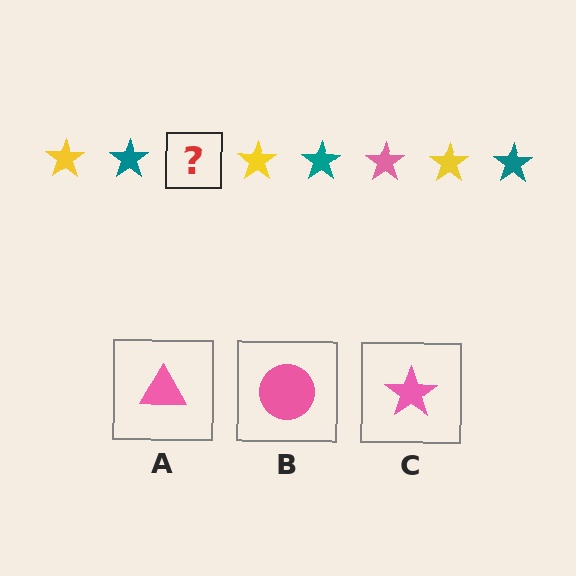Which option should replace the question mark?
Option C.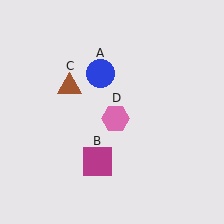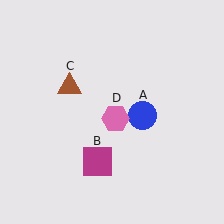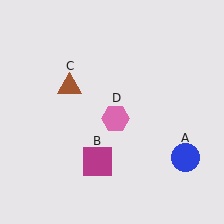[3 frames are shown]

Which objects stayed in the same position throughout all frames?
Magenta square (object B) and brown triangle (object C) and pink hexagon (object D) remained stationary.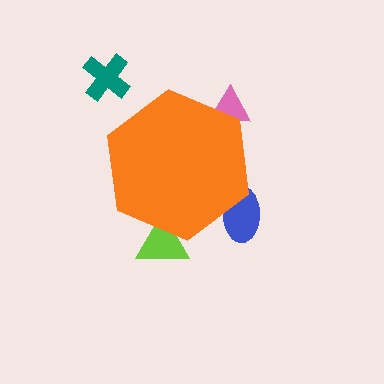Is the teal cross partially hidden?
No, the teal cross is fully visible.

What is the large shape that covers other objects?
An orange hexagon.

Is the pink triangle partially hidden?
Yes, the pink triangle is partially hidden behind the orange hexagon.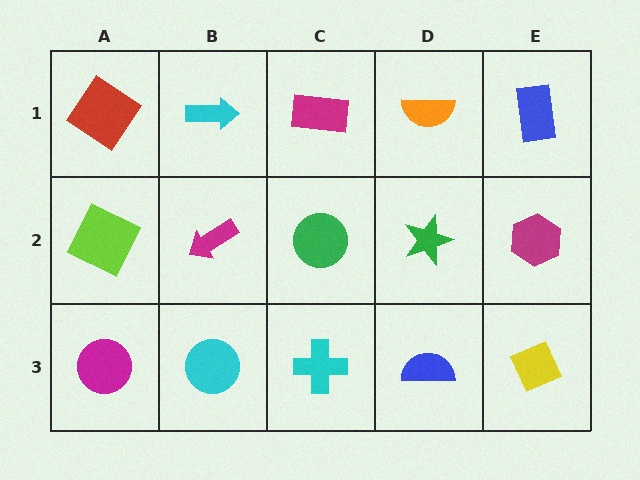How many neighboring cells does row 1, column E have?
2.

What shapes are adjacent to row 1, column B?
A magenta arrow (row 2, column B), a red diamond (row 1, column A), a magenta rectangle (row 1, column C).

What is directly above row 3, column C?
A green circle.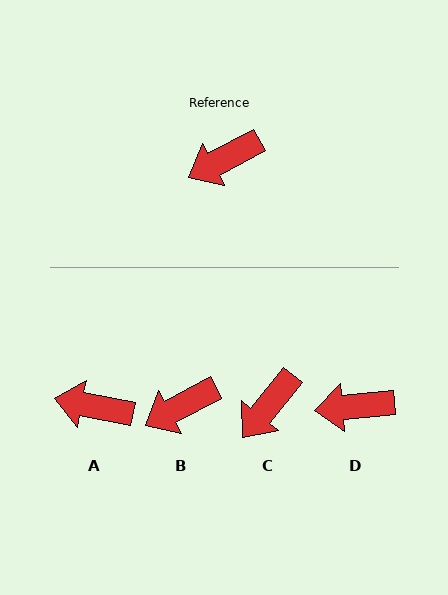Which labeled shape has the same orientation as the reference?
B.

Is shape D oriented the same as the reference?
No, it is off by about 22 degrees.